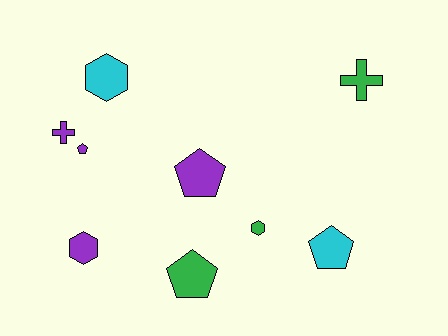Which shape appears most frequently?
Pentagon, with 4 objects.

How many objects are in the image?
There are 9 objects.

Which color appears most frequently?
Purple, with 4 objects.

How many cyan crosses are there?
There are no cyan crosses.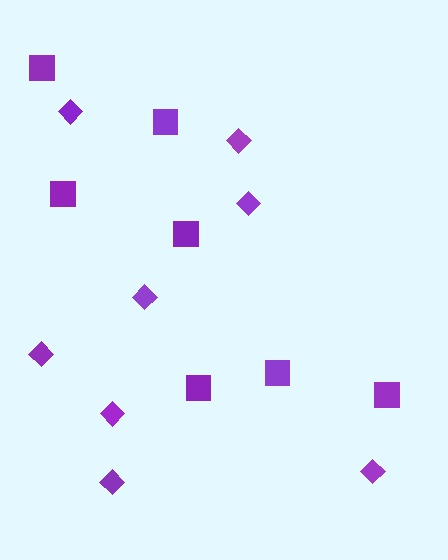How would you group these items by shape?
There are 2 groups: one group of diamonds (8) and one group of squares (7).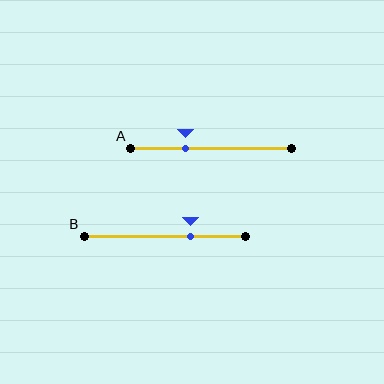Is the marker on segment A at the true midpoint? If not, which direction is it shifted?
No, the marker on segment A is shifted to the left by about 16% of the segment length.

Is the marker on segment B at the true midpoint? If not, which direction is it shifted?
No, the marker on segment B is shifted to the right by about 16% of the segment length.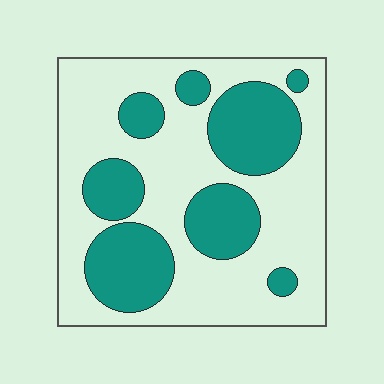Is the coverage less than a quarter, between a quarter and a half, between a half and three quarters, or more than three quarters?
Between a quarter and a half.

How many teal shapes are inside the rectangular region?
8.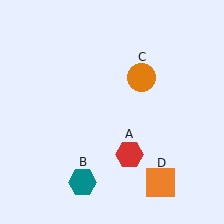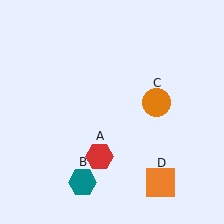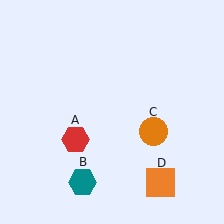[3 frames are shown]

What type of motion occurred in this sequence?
The red hexagon (object A), orange circle (object C) rotated clockwise around the center of the scene.